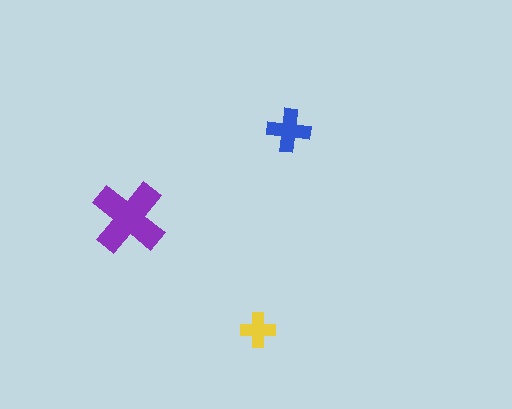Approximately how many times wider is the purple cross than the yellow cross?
About 2 times wider.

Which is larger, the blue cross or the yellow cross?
The blue one.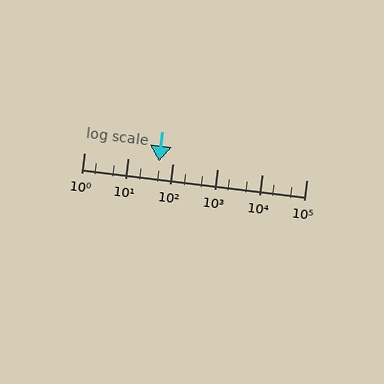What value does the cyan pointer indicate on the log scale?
The pointer indicates approximately 49.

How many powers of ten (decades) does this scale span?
The scale spans 5 decades, from 1 to 100000.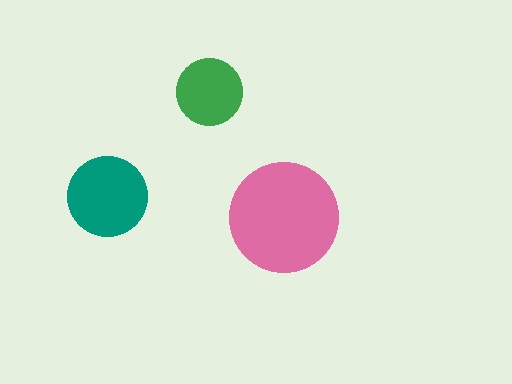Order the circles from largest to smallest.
the pink one, the teal one, the green one.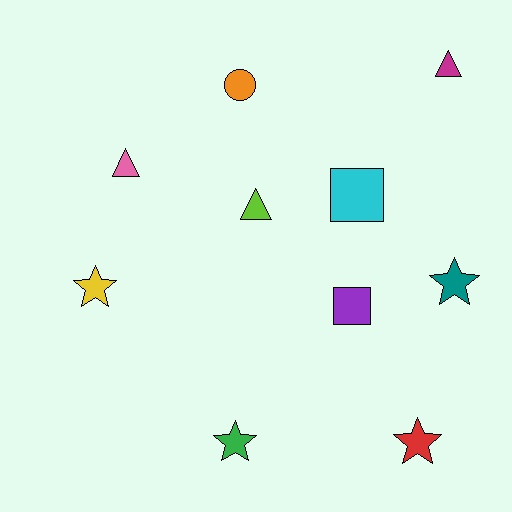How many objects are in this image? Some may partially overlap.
There are 10 objects.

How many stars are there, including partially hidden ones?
There are 4 stars.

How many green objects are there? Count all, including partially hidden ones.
There is 1 green object.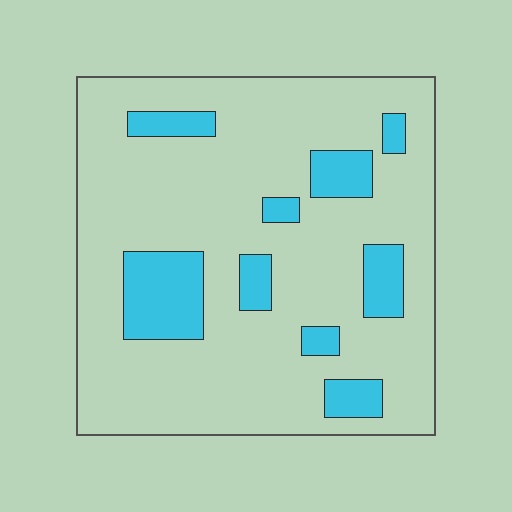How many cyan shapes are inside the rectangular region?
9.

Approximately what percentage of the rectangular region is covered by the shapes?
Approximately 20%.